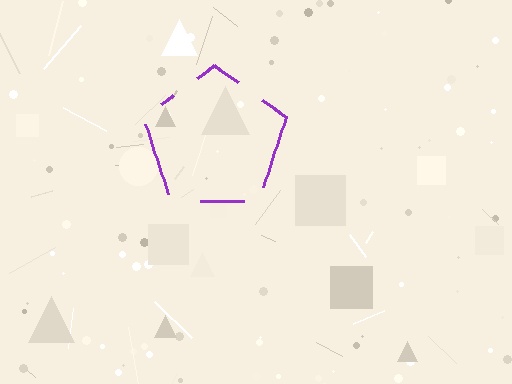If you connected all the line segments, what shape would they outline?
They would outline a pentagon.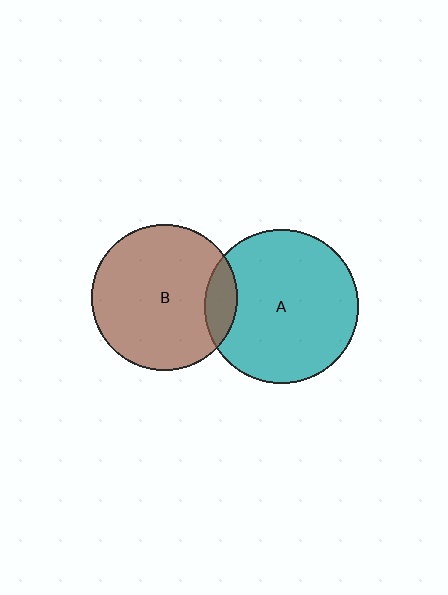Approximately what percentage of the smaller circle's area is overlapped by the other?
Approximately 15%.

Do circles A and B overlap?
Yes.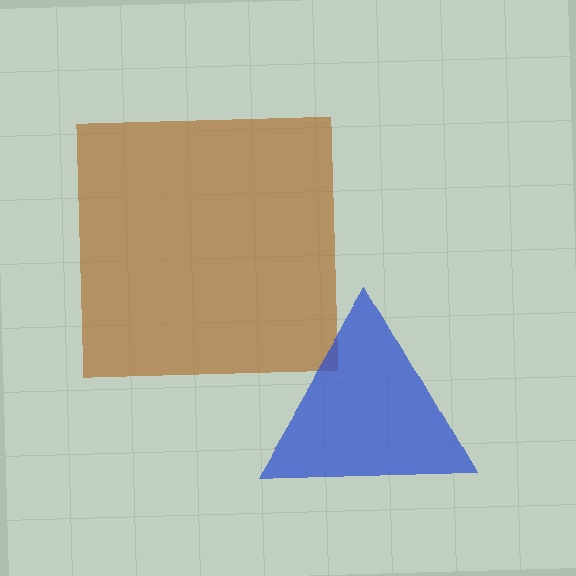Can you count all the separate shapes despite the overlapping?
Yes, there are 2 separate shapes.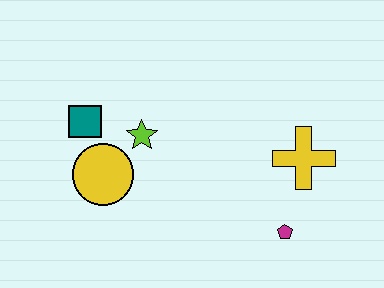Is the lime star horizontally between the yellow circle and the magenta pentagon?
Yes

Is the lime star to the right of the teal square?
Yes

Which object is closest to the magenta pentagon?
The yellow cross is closest to the magenta pentagon.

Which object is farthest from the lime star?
The magenta pentagon is farthest from the lime star.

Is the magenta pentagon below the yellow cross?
Yes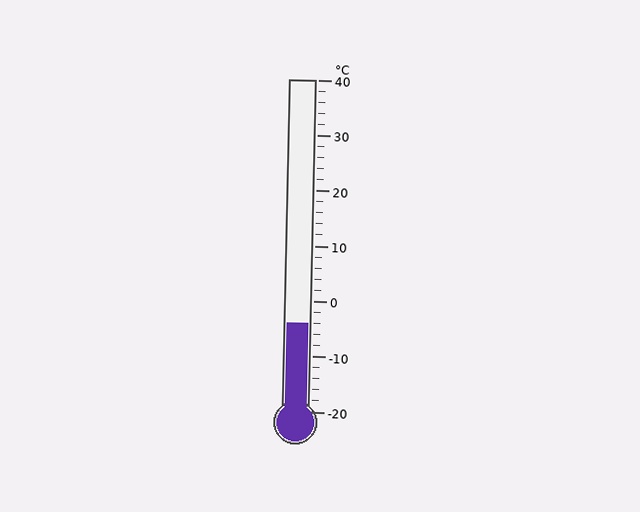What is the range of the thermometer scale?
The thermometer scale ranges from -20°C to 40°C.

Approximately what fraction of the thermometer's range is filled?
The thermometer is filled to approximately 25% of its range.